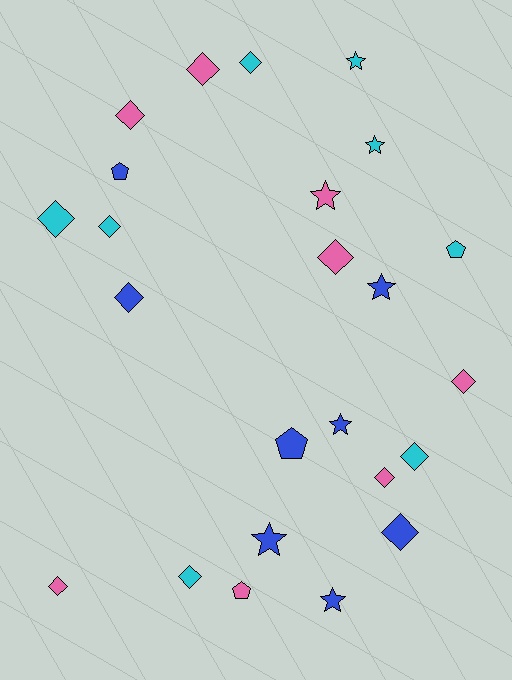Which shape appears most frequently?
Diamond, with 13 objects.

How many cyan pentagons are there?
There is 1 cyan pentagon.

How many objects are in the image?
There are 24 objects.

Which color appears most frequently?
Blue, with 8 objects.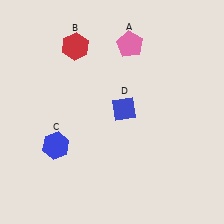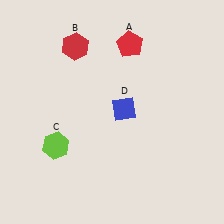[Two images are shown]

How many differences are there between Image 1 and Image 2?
There are 2 differences between the two images.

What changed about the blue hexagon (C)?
In Image 1, C is blue. In Image 2, it changed to lime.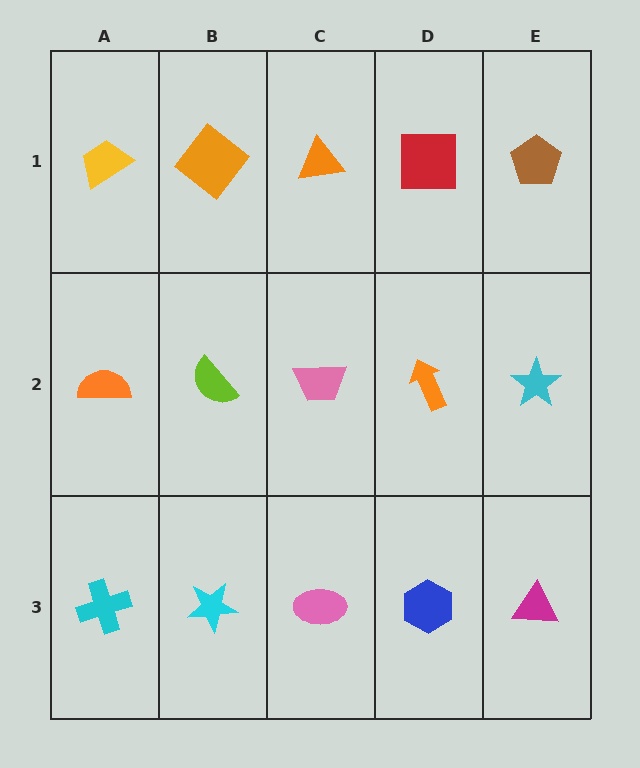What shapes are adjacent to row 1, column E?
A cyan star (row 2, column E), a red square (row 1, column D).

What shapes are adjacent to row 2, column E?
A brown pentagon (row 1, column E), a magenta triangle (row 3, column E), an orange arrow (row 2, column D).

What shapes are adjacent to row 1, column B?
A lime semicircle (row 2, column B), a yellow trapezoid (row 1, column A), an orange triangle (row 1, column C).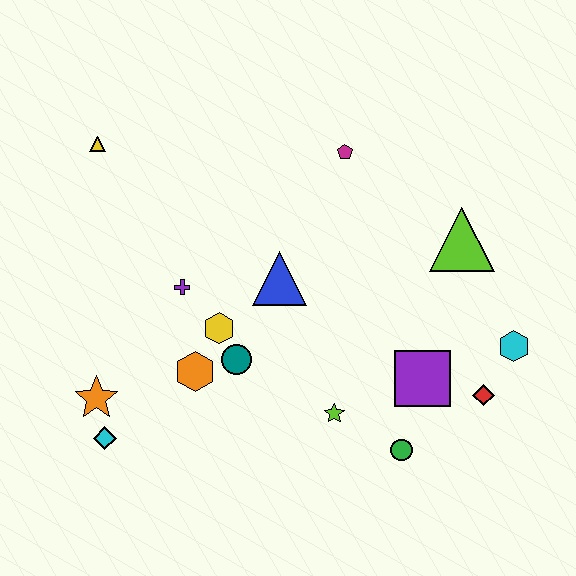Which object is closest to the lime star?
The green circle is closest to the lime star.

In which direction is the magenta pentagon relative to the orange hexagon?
The magenta pentagon is above the orange hexagon.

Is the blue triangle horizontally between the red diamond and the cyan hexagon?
No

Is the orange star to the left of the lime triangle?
Yes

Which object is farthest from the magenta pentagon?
The cyan diamond is farthest from the magenta pentagon.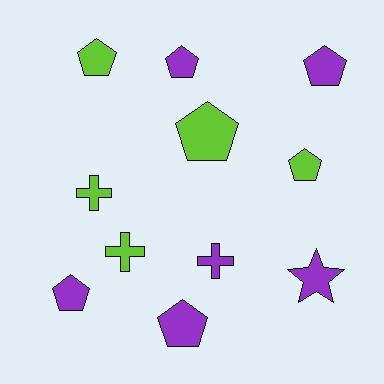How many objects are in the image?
There are 11 objects.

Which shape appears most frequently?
Pentagon, with 7 objects.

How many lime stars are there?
There are no lime stars.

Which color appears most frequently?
Purple, with 6 objects.